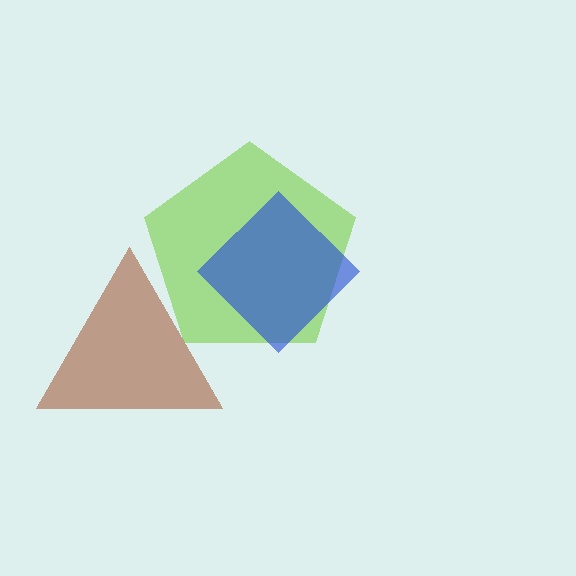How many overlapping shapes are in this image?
There are 3 overlapping shapes in the image.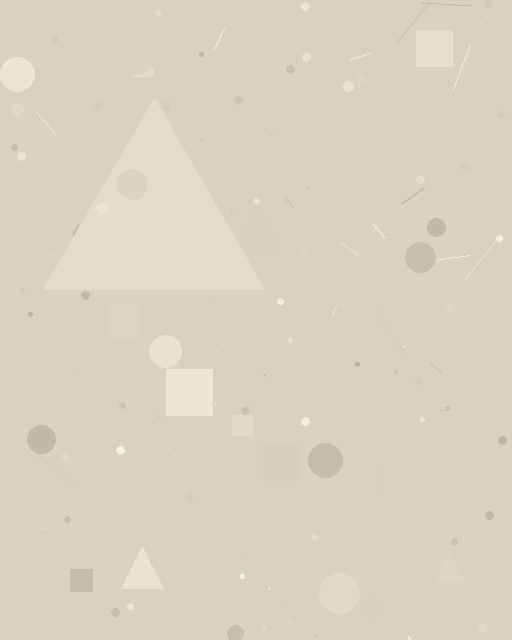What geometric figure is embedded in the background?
A triangle is embedded in the background.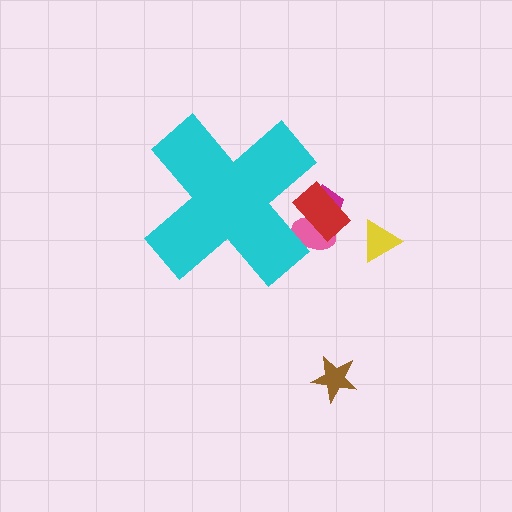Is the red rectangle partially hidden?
Yes, the red rectangle is partially hidden behind the cyan cross.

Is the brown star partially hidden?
No, the brown star is fully visible.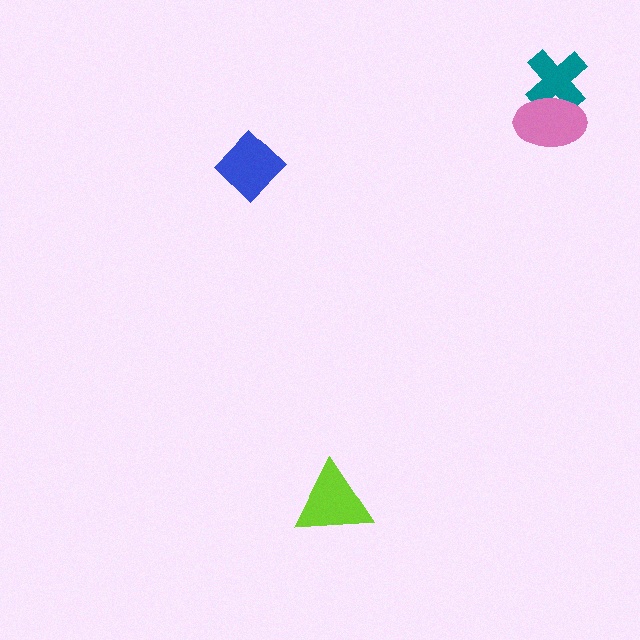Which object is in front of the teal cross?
The pink ellipse is in front of the teal cross.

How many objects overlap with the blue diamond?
0 objects overlap with the blue diamond.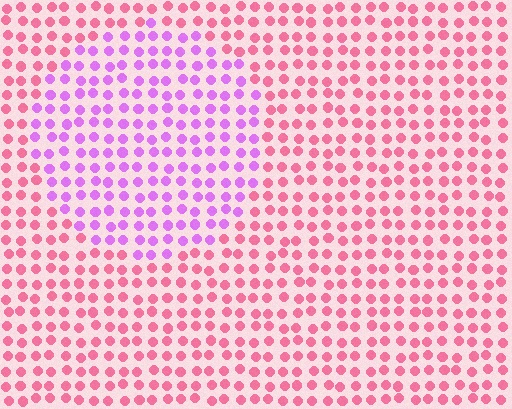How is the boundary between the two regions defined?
The boundary is defined purely by a slight shift in hue (about 48 degrees). Spacing, size, and orientation are identical on both sides.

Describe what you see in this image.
The image is filled with small pink elements in a uniform arrangement. A circle-shaped region is visible where the elements are tinted to a slightly different hue, forming a subtle color boundary.